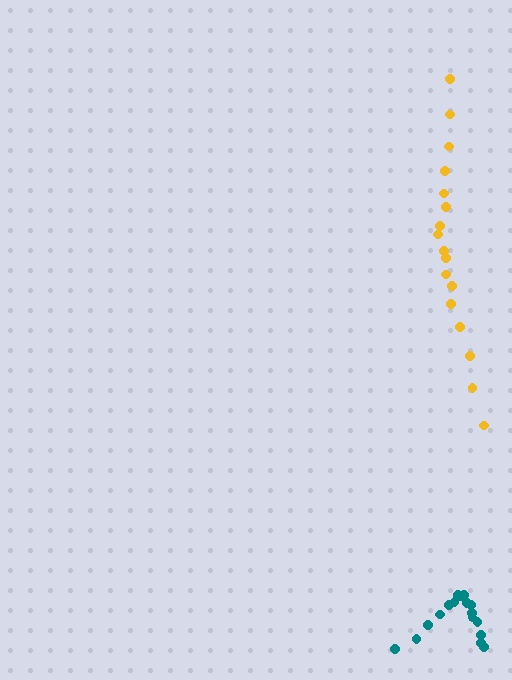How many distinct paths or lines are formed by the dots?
There are 2 distinct paths.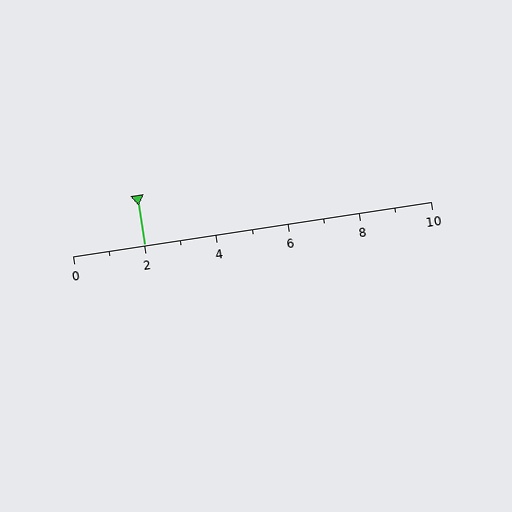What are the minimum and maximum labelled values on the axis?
The axis runs from 0 to 10.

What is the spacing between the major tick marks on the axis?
The major ticks are spaced 2 apart.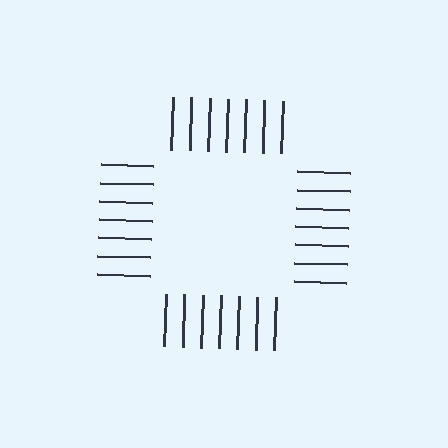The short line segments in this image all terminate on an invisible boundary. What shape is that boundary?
An illusory square — the line segments terminate on its edges but no continuous stroke is drawn.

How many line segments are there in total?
28 — 7 along each of the 4 edges.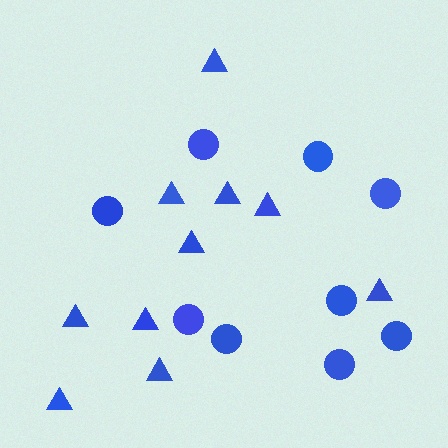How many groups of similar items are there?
There are 2 groups: one group of triangles (10) and one group of circles (9).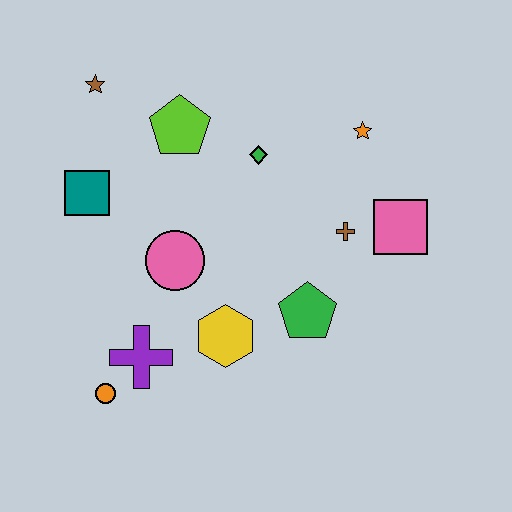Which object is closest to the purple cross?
The orange circle is closest to the purple cross.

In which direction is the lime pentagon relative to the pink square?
The lime pentagon is to the left of the pink square.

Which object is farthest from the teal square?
The pink square is farthest from the teal square.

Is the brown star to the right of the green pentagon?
No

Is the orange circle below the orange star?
Yes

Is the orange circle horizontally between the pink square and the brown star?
Yes